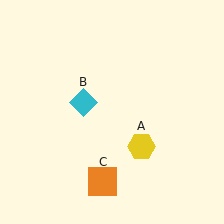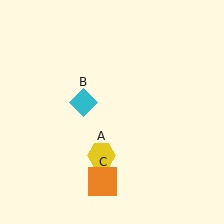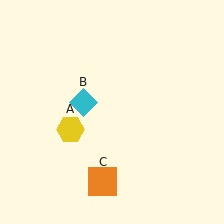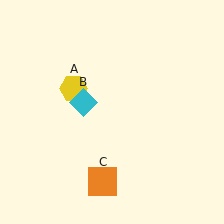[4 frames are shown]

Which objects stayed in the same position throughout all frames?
Cyan diamond (object B) and orange square (object C) remained stationary.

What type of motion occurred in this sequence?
The yellow hexagon (object A) rotated clockwise around the center of the scene.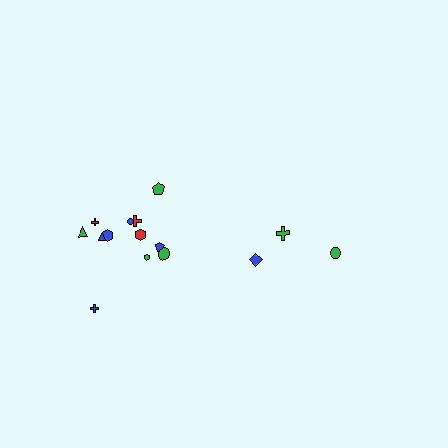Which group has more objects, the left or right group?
The left group.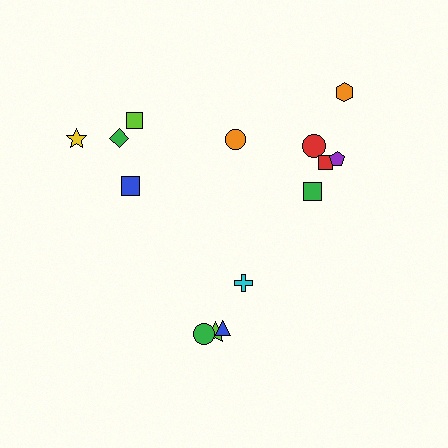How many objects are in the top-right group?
There are 6 objects.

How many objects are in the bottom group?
There are 4 objects.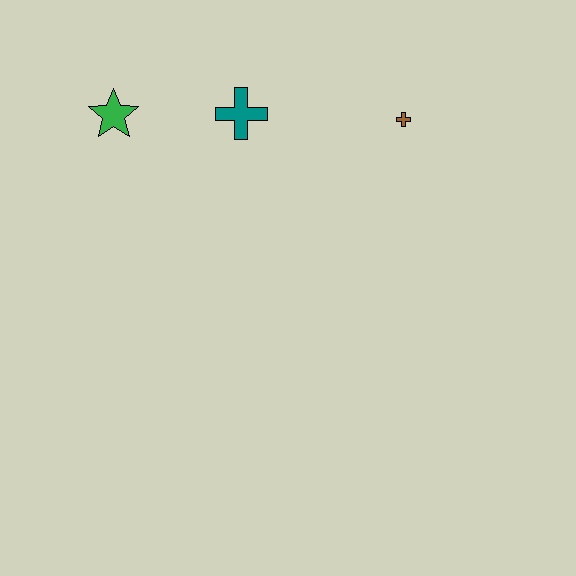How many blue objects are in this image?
There are no blue objects.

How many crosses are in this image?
There are 2 crosses.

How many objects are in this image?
There are 3 objects.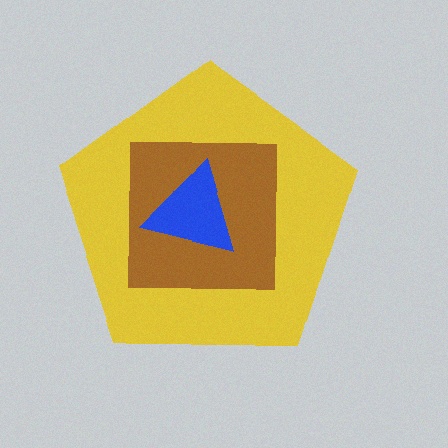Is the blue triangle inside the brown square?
Yes.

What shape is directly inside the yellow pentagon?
The brown square.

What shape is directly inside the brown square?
The blue triangle.